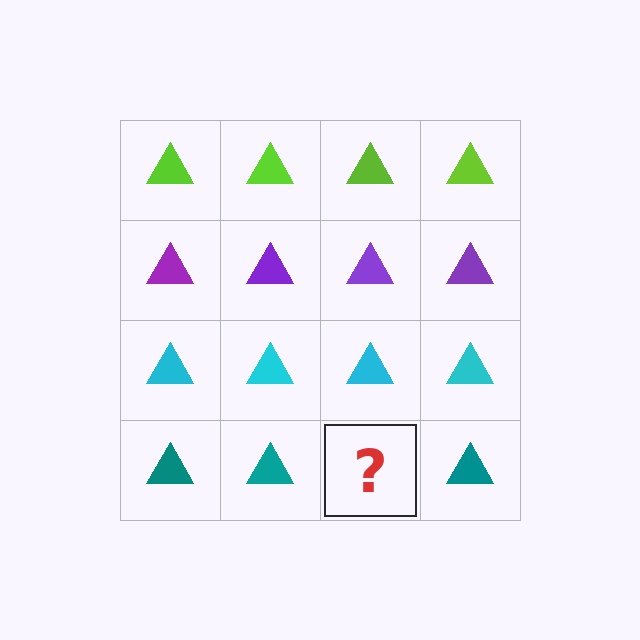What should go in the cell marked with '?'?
The missing cell should contain a teal triangle.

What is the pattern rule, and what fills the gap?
The rule is that each row has a consistent color. The gap should be filled with a teal triangle.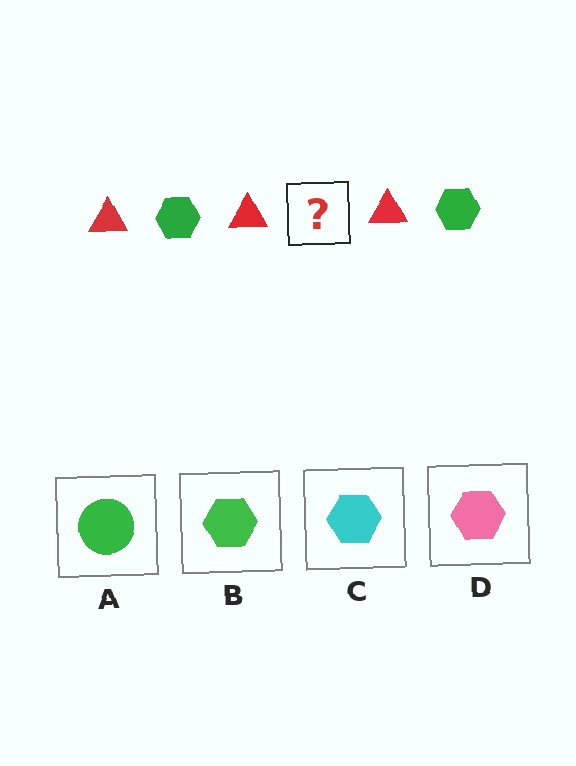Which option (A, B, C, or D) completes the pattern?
B.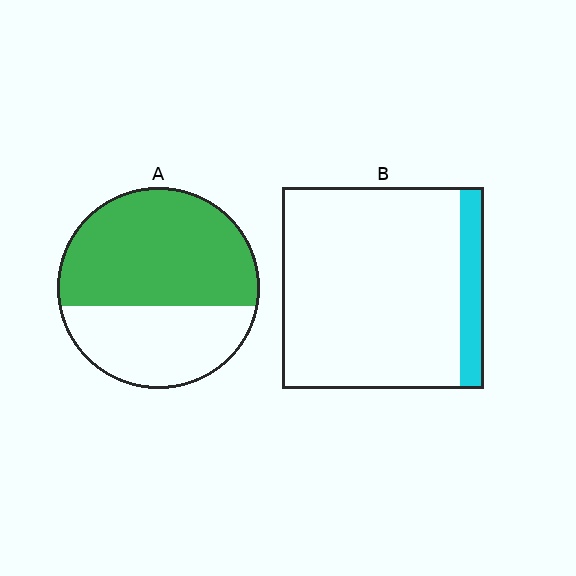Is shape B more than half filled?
No.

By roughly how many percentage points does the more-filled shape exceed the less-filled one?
By roughly 50 percentage points (A over B).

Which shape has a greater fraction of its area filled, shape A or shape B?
Shape A.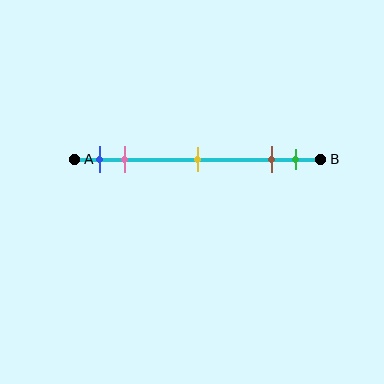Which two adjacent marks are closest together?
The brown and green marks are the closest adjacent pair.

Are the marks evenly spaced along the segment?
No, the marks are not evenly spaced.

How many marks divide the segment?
There are 5 marks dividing the segment.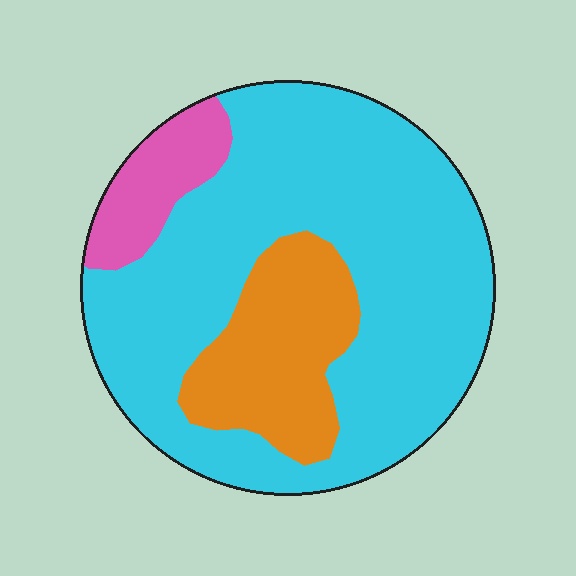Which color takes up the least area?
Pink, at roughly 10%.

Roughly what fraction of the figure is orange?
Orange takes up less than a quarter of the figure.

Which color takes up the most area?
Cyan, at roughly 70%.